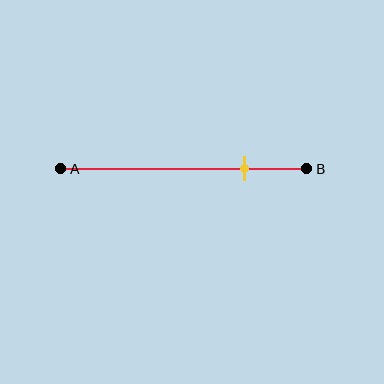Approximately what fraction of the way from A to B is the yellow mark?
The yellow mark is approximately 75% of the way from A to B.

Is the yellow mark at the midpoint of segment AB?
No, the mark is at about 75% from A, not at the 50% midpoint.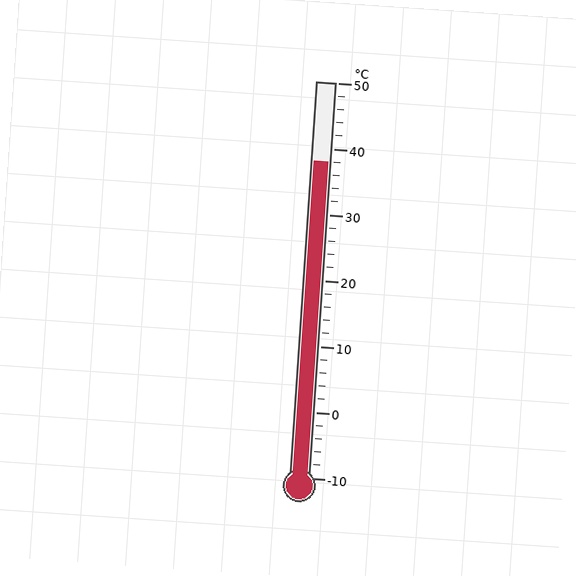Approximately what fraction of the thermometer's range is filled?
The thermometer is filled to approximately 80% of its range.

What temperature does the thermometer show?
The thermometer shows approximately 38°C.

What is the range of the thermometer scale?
The thermometer scale ranges from -10°C to 50°C.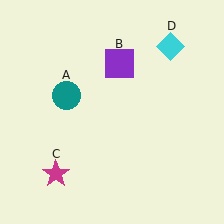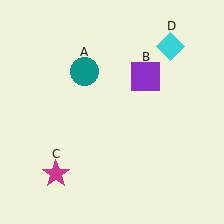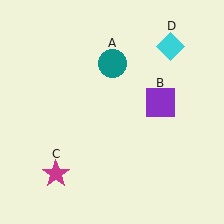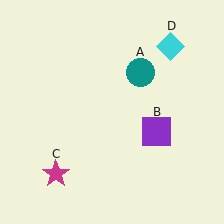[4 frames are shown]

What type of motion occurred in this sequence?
The teal circle (object A), purple square (object B) rotated clockwise around the center of the scene.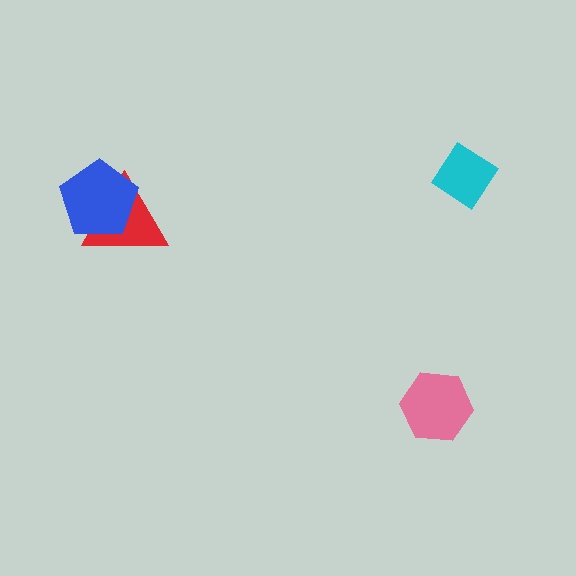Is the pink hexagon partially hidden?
No, no other shape covers it.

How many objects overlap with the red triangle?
1 object overlaps with the red triangle.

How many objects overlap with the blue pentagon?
1 object overlaps with the blue pentagon.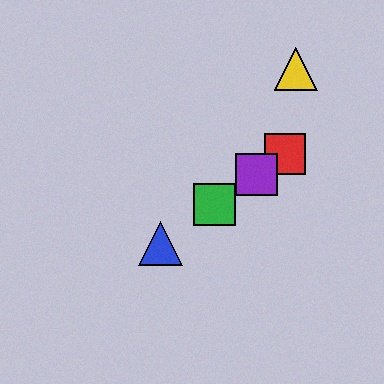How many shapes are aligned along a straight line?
4 shapes (the red square, the blue triangle, the green square, the purple square) are aligned along a straight line.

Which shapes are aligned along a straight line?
The red square, the blue triangle, the green square, the purple square are aligned along a straight line.